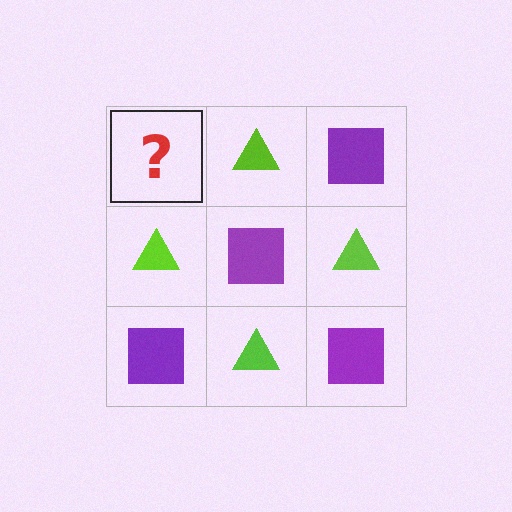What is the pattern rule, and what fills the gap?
The rule is that it alternates purple square and lime triangle in a checkerboard pattern. The gap should be filled with a purple square.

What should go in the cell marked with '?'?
The missing cell should contain a purple square.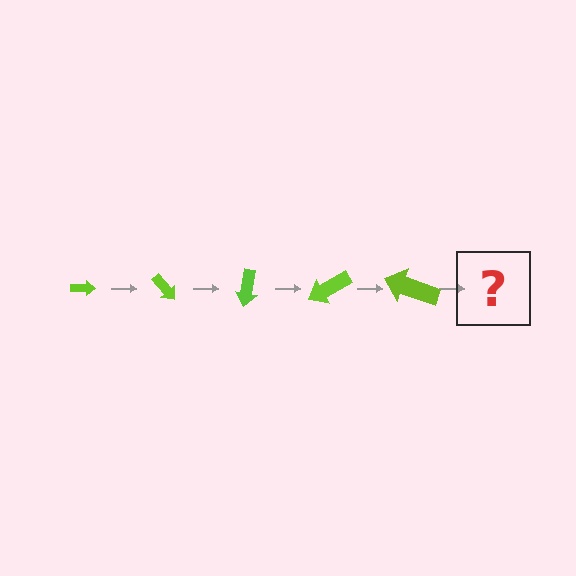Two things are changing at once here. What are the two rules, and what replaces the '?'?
The two rules are that the arrow grows larger each step and it rotates 50 degrees each step. The '?' should be an arrow, larger than the previous one and rotated 250 degrees from the start.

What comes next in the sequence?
The next element should be an arrow, larger than the previous one and rotated 250 degrees from the start.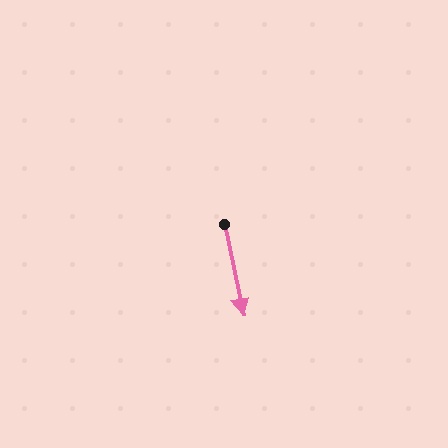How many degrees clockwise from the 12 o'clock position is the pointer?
Approximately 168 degrees.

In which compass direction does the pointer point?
South.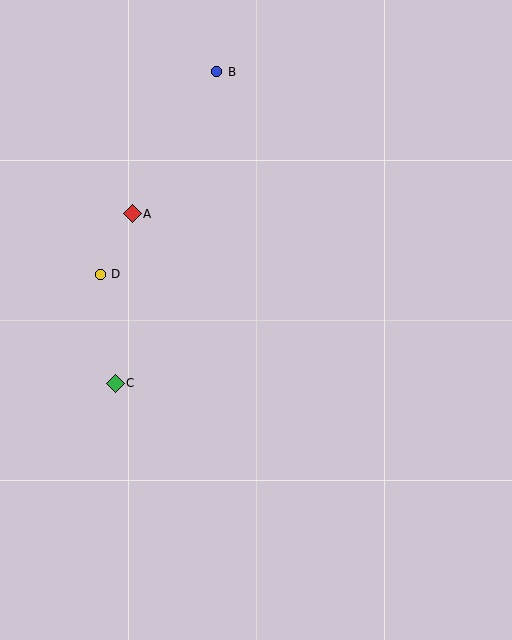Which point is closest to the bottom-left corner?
Point C is closest to the bottom-left corner.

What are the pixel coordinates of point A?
Point A is at (132, 214).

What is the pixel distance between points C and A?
The distance between C and A is 170 pixels.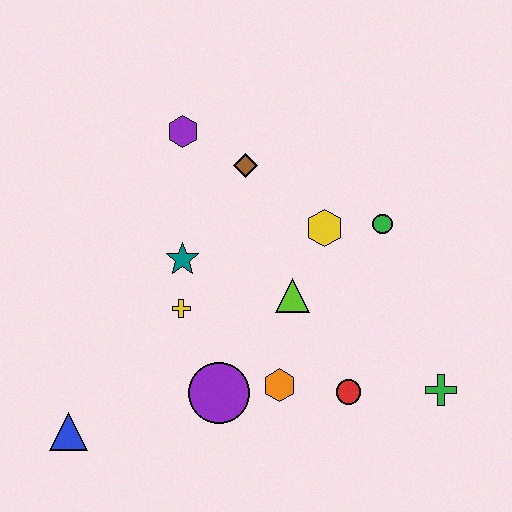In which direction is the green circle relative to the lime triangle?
The green circle is to the right of the lime triangle.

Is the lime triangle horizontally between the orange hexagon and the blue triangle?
No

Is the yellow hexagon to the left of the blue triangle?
No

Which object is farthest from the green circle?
The blue triangle is farthest from the green circle.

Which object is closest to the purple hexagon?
The brown diamond is closest to the purple hexagon.